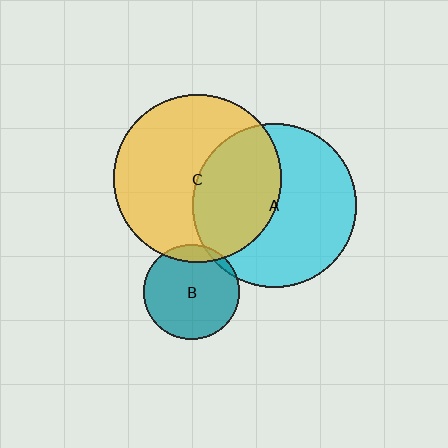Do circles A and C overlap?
Yes.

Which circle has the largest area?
Circle C (yellow).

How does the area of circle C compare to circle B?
Approximately 3.1 times.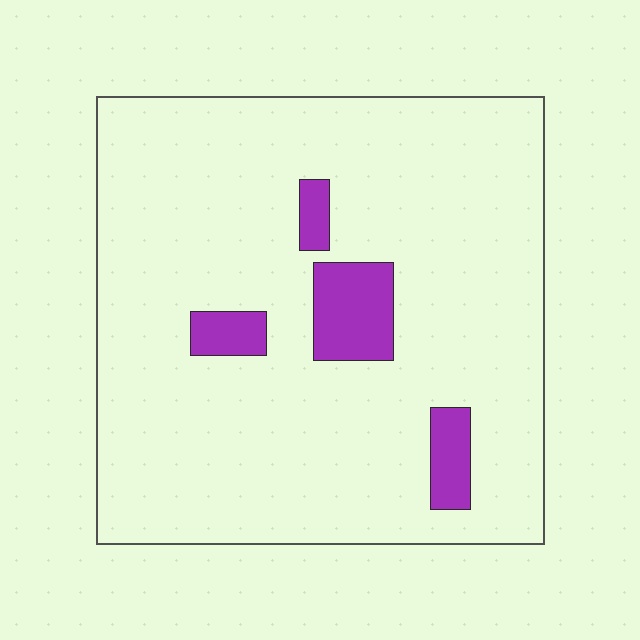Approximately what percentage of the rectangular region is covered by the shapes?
Approximately 10%.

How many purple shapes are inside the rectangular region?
4.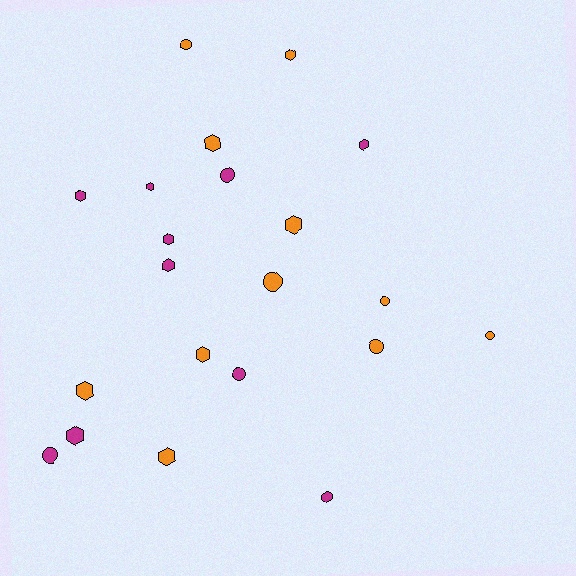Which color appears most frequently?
Orange, with 11 objects.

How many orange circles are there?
There are 5 orange circles.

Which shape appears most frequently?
Hexagon, with 12 objects.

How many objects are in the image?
There are 21 objects.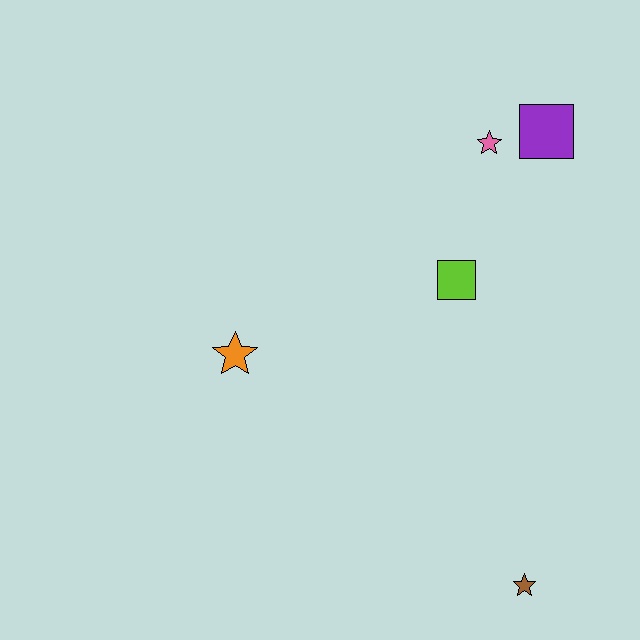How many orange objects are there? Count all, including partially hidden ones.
There is 1 orange object.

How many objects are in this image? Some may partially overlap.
There are 5 objects.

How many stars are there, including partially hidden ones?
There are 3 stars.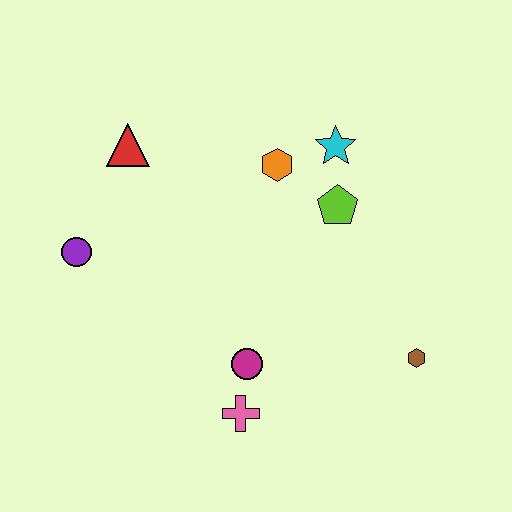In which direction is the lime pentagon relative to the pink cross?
The lime pentagon is above the pink cross.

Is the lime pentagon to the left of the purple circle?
No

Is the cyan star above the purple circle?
Yes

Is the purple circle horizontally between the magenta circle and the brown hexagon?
No